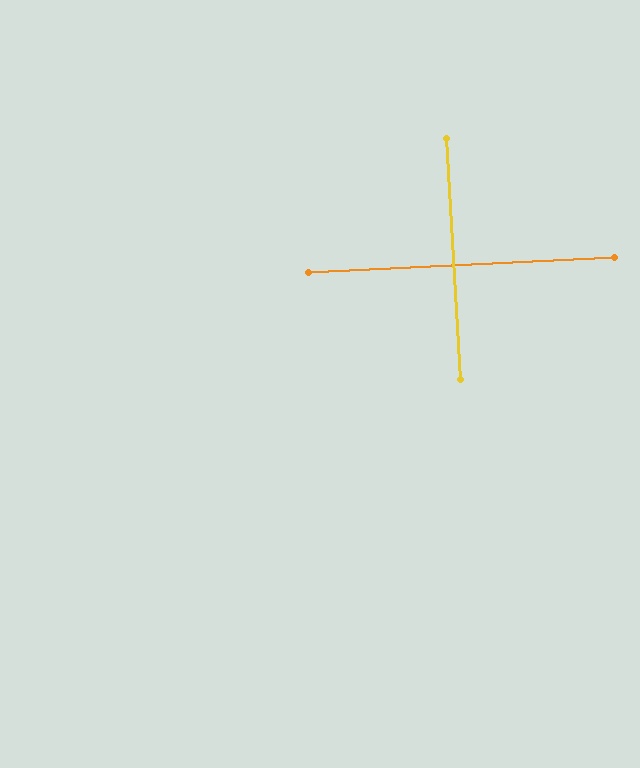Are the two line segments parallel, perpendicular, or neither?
Perpendicular — they meet at approximately 89°.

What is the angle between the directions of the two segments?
Approximately 89 degrees.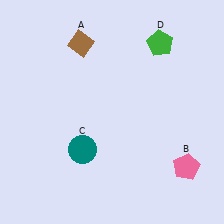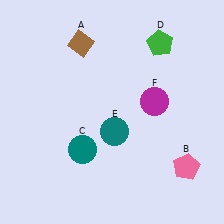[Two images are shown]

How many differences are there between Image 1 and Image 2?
There are 2 differences between the two images.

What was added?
A teal circle (E), a magenta circle (F) were added in Image 2.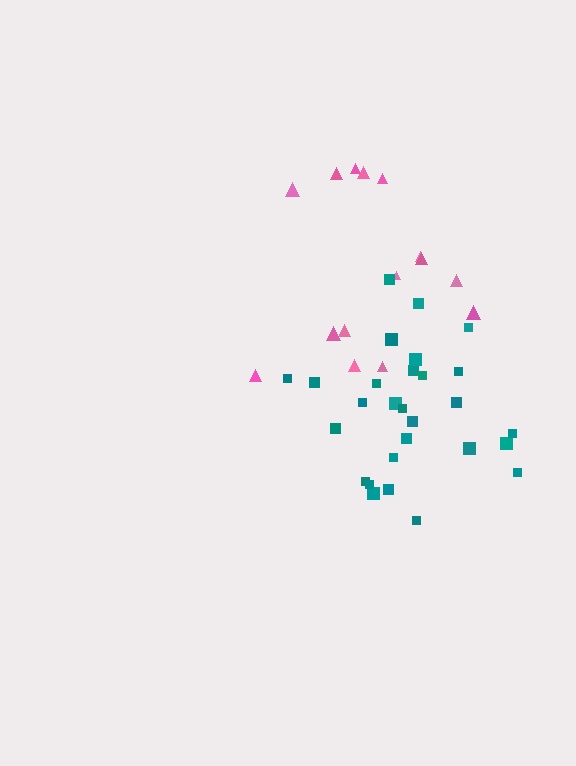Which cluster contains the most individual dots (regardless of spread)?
Teal (28).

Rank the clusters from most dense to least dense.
teal, pink.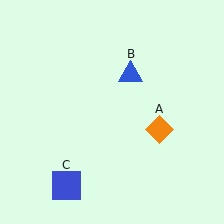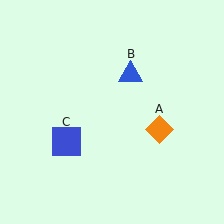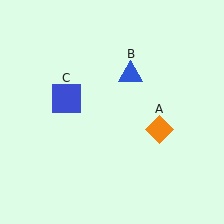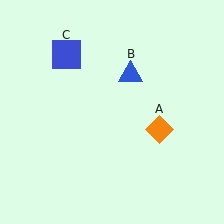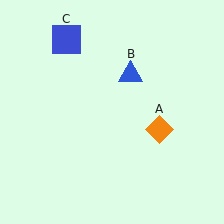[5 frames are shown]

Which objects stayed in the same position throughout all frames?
Orange diamond (object A) and blue triangle (object B) remained stationary.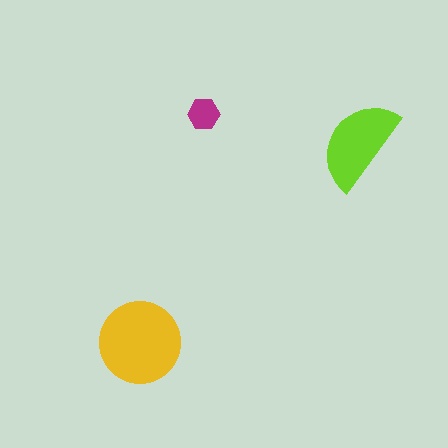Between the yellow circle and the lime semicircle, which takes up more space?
The yellow circle.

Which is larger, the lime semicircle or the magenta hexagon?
The lime semicircle.